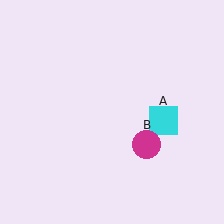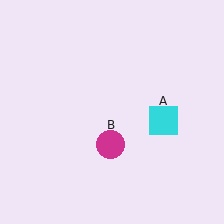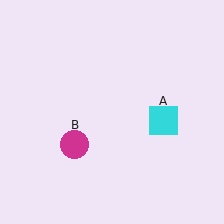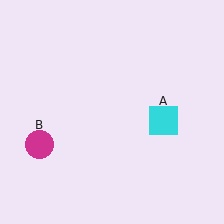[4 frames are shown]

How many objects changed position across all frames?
1 object changed position: magenta circle (object B).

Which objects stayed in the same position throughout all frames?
Cyan square (object A) remained stationary.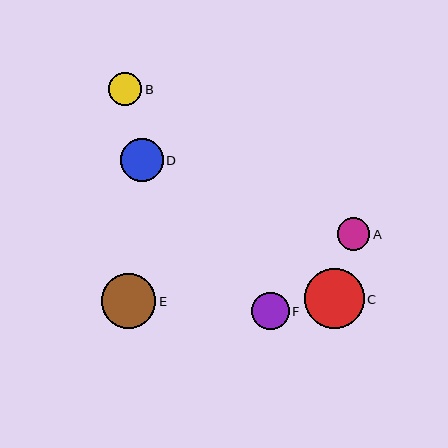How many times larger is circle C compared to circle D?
Circle C is approximately 1.4 times the size of circle D.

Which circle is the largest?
Circle C is the largest with a size of approximately 60 pixels.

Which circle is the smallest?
Circle A is the smallest with a size of approximately 32 pixels.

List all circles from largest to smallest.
From largest to smallest: C, E, D, F, B, A.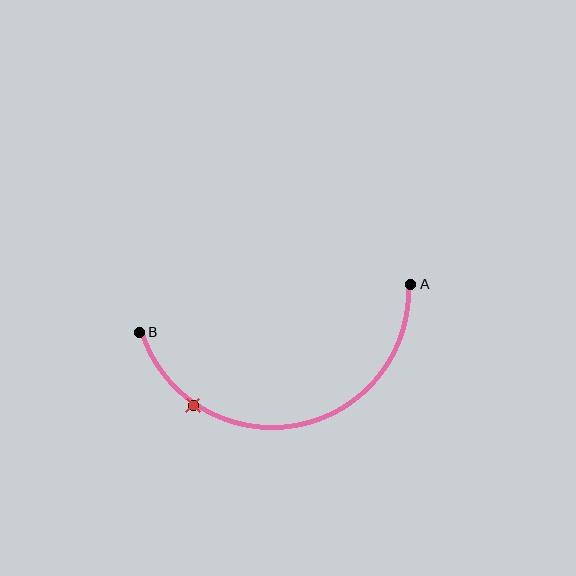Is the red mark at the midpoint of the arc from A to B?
No. The red mark lies on the arc but is closer to endpoint B. The arc midpoint would be at the point on the curve equidistant along the arc from both A and B.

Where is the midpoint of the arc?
The arc midpoint is the point on the curve farthest from the straight line joining A and B. It sits below that line.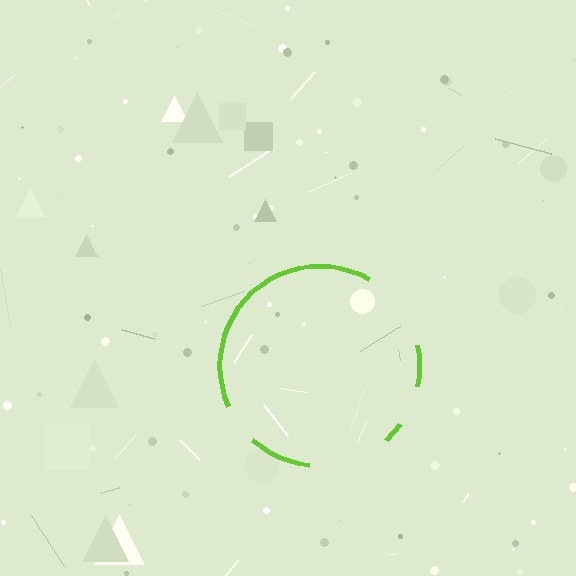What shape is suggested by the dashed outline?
The dashed outline suggests a circle.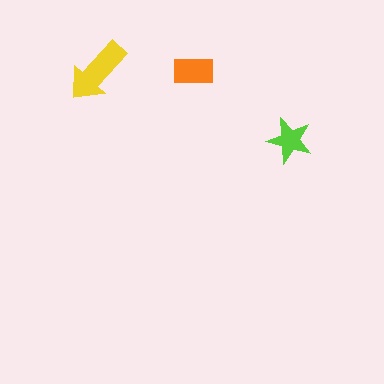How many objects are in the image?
There are 3 objects in the image.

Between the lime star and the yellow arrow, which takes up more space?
The yellow arrow.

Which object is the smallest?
The lime star.